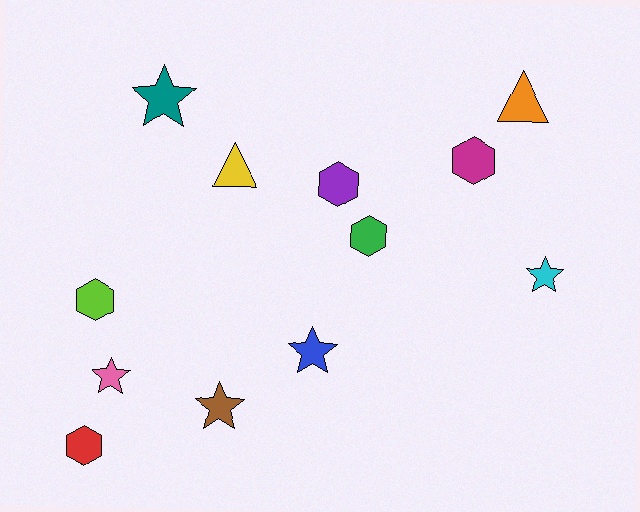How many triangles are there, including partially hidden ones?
There are 2 triangles.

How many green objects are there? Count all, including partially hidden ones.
There is 1 green object.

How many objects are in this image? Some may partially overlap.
There are 12 objects.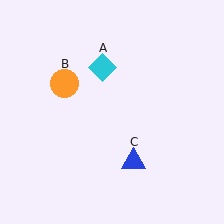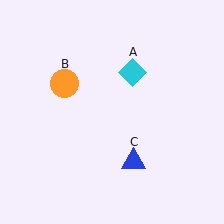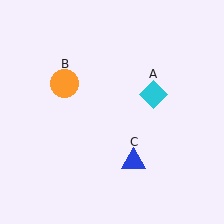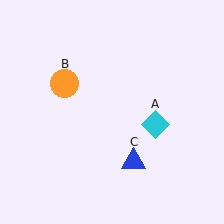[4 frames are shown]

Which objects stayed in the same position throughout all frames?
Orange circle (object B) and blue triangle (object C) remained stationary.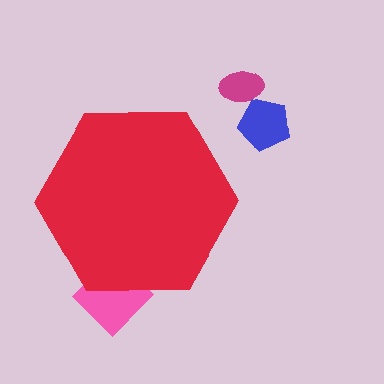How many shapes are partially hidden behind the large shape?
1 shape is partially hidden.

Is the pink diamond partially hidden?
Yes, the pink diamond is partially hidden behind the red hexagon.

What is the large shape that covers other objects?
A red hexagon.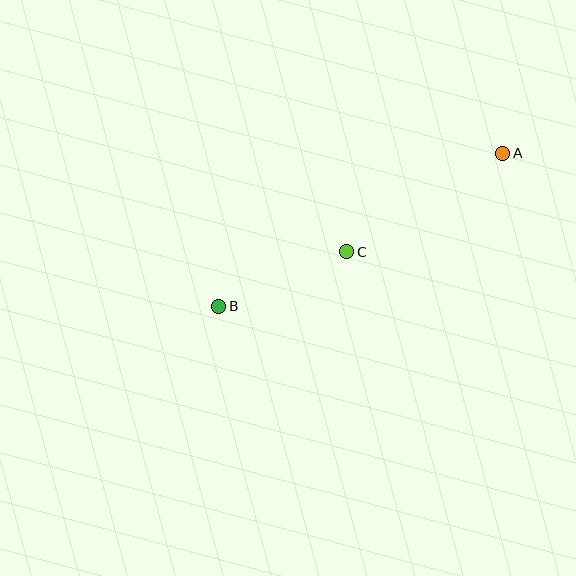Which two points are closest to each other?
Points B and C are closest to each other.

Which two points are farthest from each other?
Points A and B are farthest from each other.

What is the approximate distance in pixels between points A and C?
The distance between A and C is approximately 184 pixels.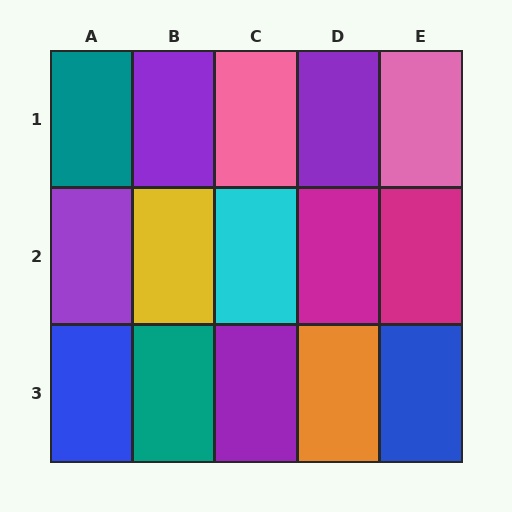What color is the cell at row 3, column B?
Teal.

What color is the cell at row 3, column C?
Purple.